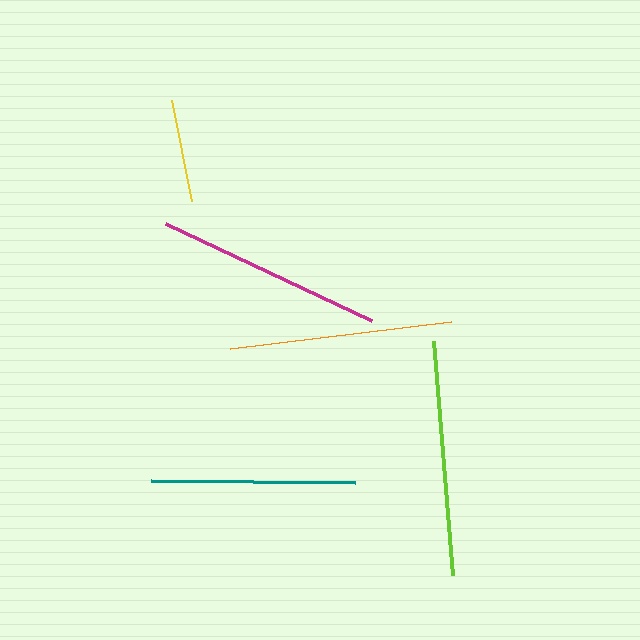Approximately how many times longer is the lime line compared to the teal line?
The lime line is approximately 1.1 times the length of the teal line.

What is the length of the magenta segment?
The magenta segment is approximately 228 pixels long.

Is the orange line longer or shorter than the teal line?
The orange line is longer than the teal line.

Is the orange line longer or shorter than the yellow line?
The orange line is longer than the yellow line.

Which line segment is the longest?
The lime line is the longest at approximately 234 pixels.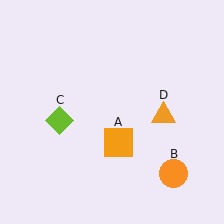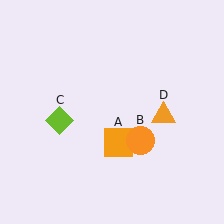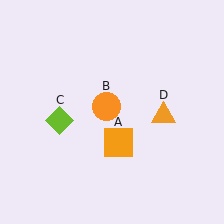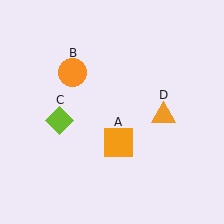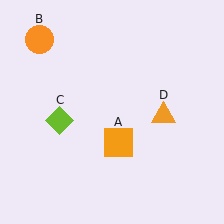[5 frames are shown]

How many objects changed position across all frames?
1 object changed position: orange circle (object B).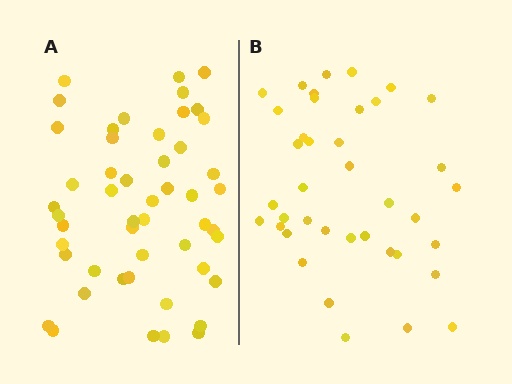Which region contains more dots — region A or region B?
Region A (the left region) has more dots.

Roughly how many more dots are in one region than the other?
Region A has roughly 12 or so more dots than region B.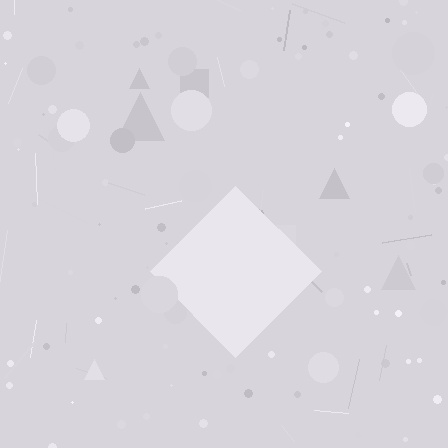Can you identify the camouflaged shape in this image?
The camouflaged shape is a diamond.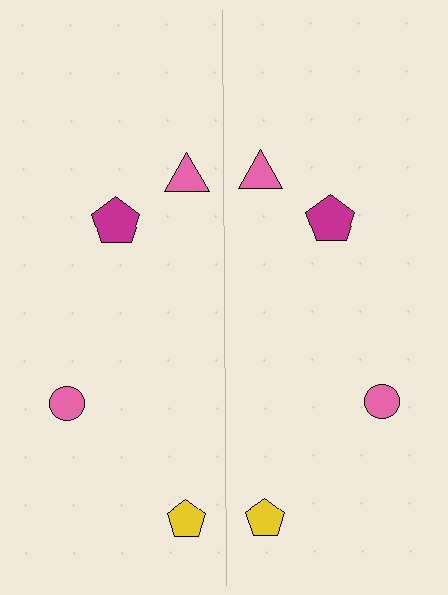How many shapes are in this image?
There are 8 shapes in this image.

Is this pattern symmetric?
Yes, this pattern has bilateral (reflection) symmetry.